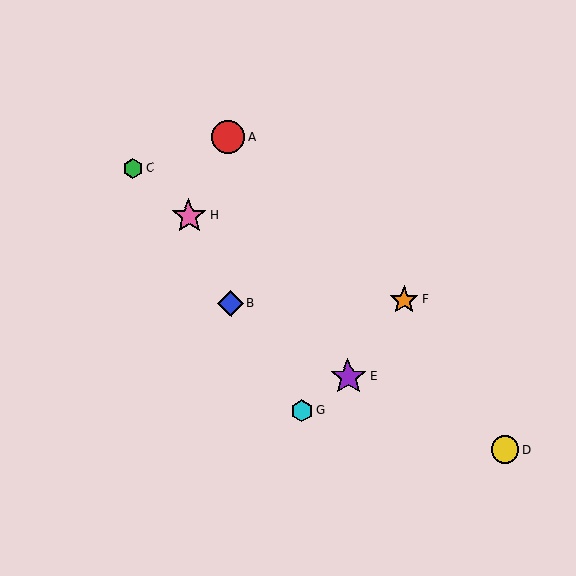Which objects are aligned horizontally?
Objects B, F are aligned horizontally.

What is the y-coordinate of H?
Object H is at y≈216.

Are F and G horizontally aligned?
No, F is at y≈300 and G is at y≈410.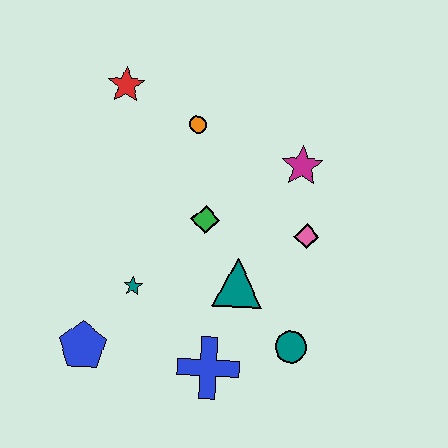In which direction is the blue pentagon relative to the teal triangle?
The blue pentagon is to the left of the teal triangle.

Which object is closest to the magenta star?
The pink diamond is closest to the magenta star.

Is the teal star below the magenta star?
Yes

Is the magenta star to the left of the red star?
No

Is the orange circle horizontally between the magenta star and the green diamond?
No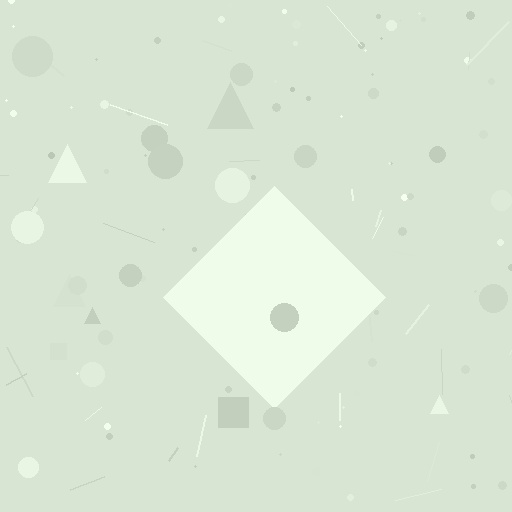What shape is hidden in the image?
A diamond is hidden in the image.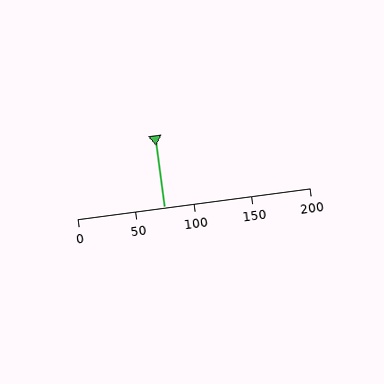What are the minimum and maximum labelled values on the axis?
The axis runs from 0 to 200.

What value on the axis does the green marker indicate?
The marker indicates approximately 75.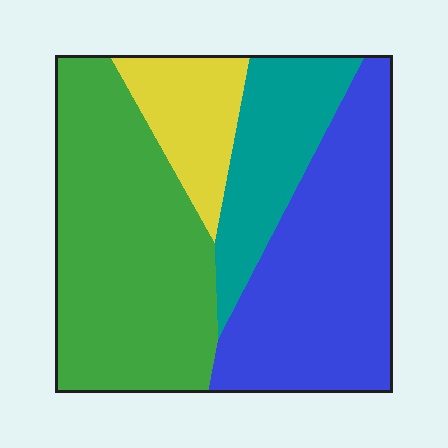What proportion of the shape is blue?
Blue covers around 35% of the shape.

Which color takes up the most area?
Green, at roughly 40%.